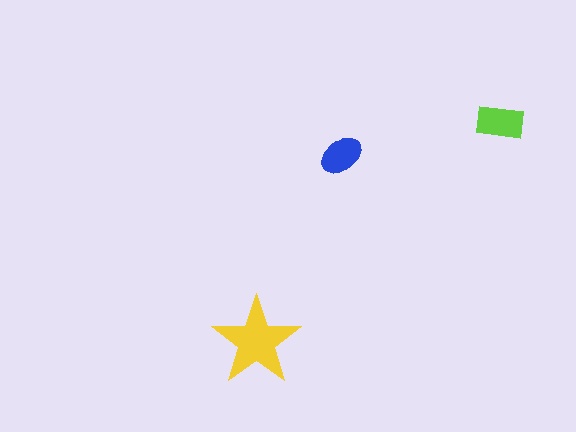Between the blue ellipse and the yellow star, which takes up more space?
The yellow star.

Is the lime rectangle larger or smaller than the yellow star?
Smaller.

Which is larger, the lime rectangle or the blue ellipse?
The lime rectangle.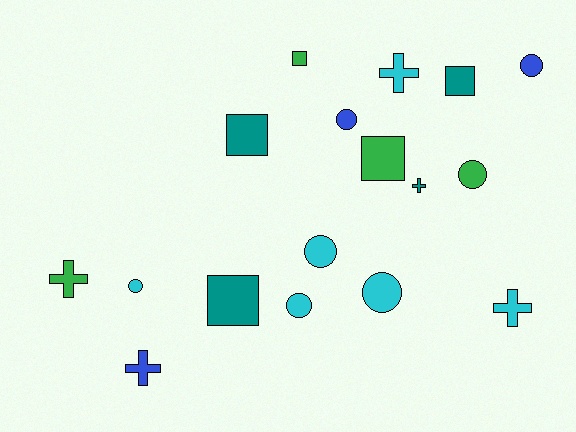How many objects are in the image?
There are 17 objects.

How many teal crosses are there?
There is 1 teal cross.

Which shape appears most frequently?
Circle, with 7 objects.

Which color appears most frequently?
Cyan, with 6 objects.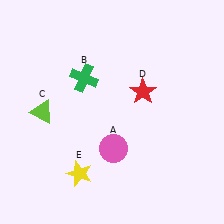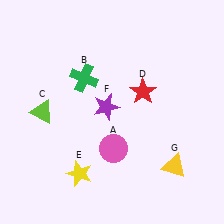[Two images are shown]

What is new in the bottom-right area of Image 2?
A yellow triangle (G) was added in the bottom-right area of Image 2.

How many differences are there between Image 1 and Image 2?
There are 2 differences between the two images.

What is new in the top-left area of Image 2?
A purple star (F) was added in the top-left area of Image 2.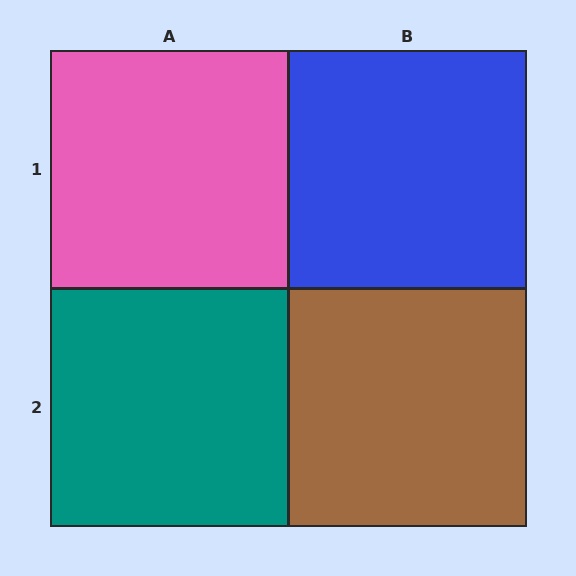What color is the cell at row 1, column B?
Blue.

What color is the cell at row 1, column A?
Pink.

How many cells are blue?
1 cell is blue.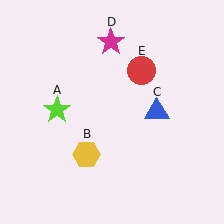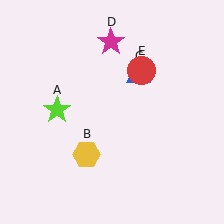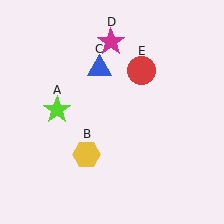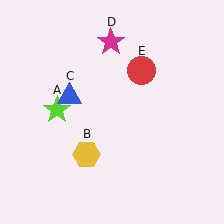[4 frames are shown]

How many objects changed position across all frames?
1 object changed position: blue triangle (object C).